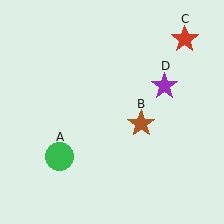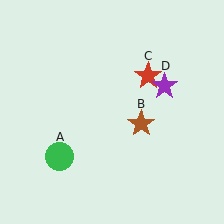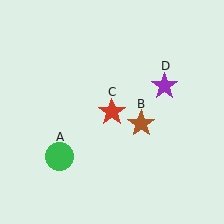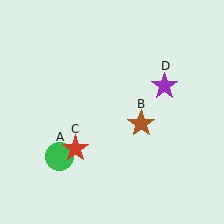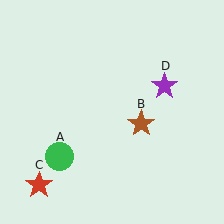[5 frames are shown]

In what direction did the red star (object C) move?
The red star (object C) moved down and to the left.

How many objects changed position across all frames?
1 object changed position: red star (object C).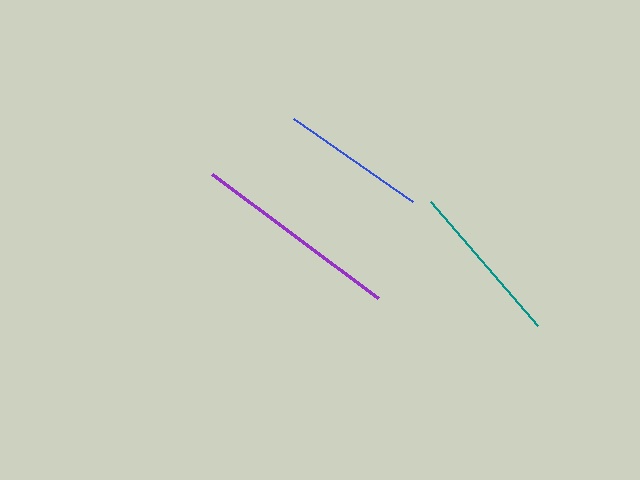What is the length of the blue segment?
The blue segment is approximately 145 pixels long.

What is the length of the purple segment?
The purple segment is approximately 206 pixels long.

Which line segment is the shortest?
The blue line is the shortest at approximately 145 pixels.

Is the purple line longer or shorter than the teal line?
The purple line is longer than the teal line.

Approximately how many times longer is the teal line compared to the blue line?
The teal line is approximately 1.1 times the length of the blue line.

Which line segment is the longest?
The purple line is the longest at approximately 206 pixels.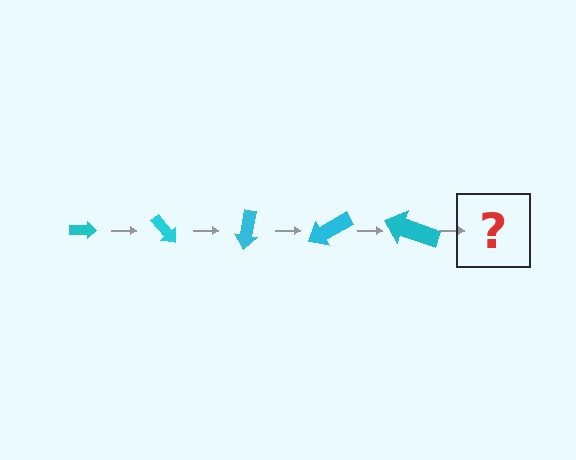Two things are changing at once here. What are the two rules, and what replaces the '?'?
The two rules are that the arrow grows larger each step and it rotates 50 degrees each step. The '?' should be an arrow, larger than the previous one and rotated 250 degrees from the start.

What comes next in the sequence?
The next element should be an arrow, larger than the previous one and rotated 250 degrees from the start.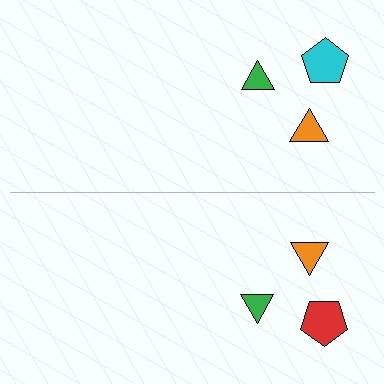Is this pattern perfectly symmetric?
No, the pattern is not perfectly symmetric. The red pentagon on the bottom side breaks the symmetry — its mirror counterpart is cyan.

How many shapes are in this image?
There are 6 shapes in this image.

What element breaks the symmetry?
The red pentagon on the bottom side breaks the symmetry — its mirror counterpart is cyan.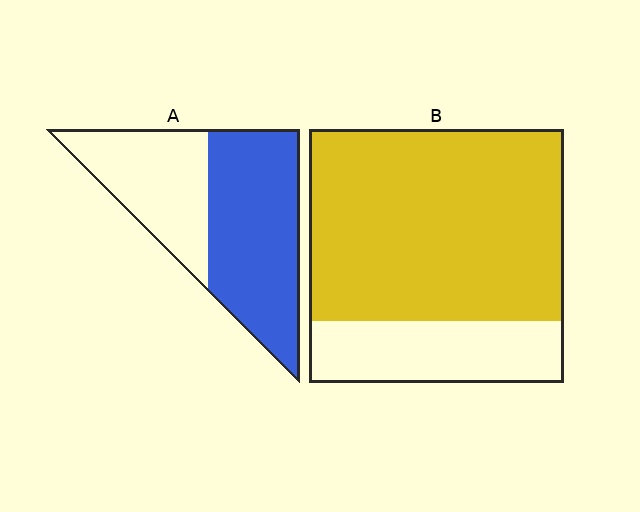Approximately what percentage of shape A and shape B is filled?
A is approximately 60% and B is approximately 75%.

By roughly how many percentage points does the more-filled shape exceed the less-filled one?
By roughly 15 percentage points (B over A).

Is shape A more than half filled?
Yes.